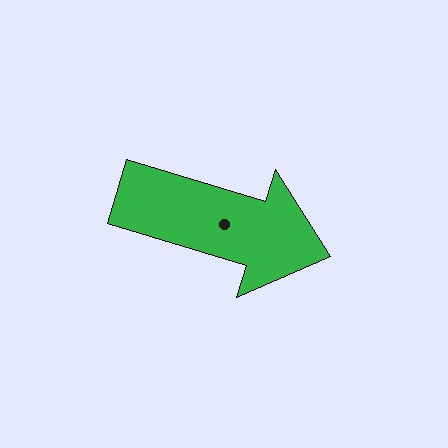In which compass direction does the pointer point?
East.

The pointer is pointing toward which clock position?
Roughly 4 o'clock.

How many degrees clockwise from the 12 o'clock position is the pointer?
Approximately 107 degrees.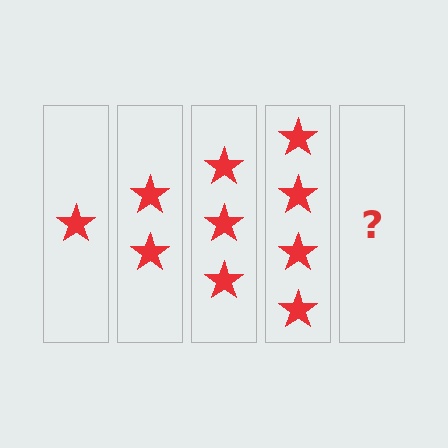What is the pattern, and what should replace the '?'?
The pattern is that each step adds one more star. The '?' should be 5 stars.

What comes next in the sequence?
The next element should be 5 stars.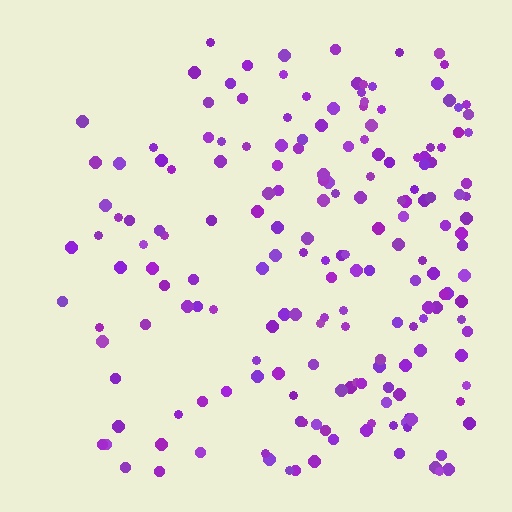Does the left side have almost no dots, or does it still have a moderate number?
Still a moderate number, just noticeably fewer than the right.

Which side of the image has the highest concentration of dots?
The right.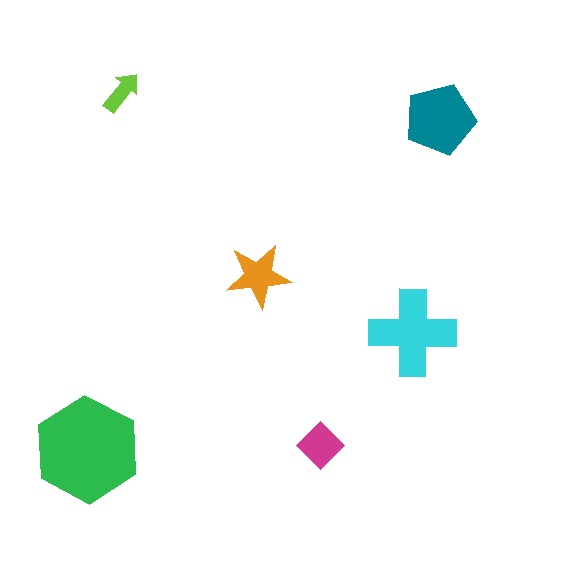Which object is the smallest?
The lime arrow.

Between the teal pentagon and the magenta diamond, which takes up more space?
The teal pentagon.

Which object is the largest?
The green hexagon.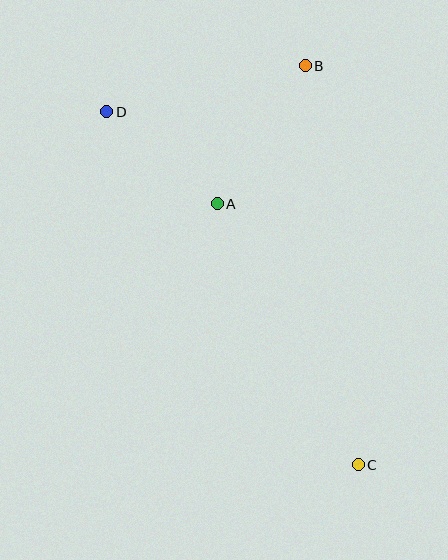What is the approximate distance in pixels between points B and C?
The distance between B and C is approximately 403 pixels.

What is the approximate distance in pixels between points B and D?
The distance between B and D is approximately 204 pixels.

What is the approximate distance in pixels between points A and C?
The distance between A and C is approximately 297 pixels.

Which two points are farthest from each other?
Points C and D are farthest from each other.